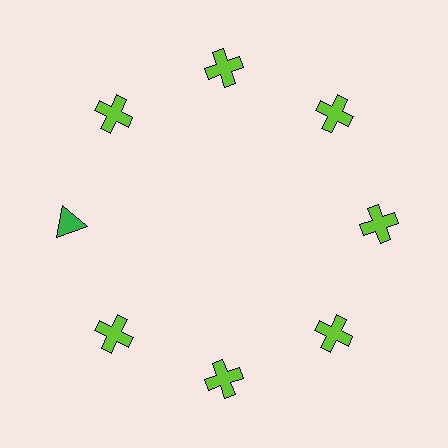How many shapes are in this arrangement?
There are 8 shapes arranged in a ring pattern.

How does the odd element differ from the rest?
It differs in both color (green instead of lime) and shape (triangle instead of cross).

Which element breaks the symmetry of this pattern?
The green triangle at roughly the 9 o'clock position breaks the symmetry. All other shapes are lime crosses.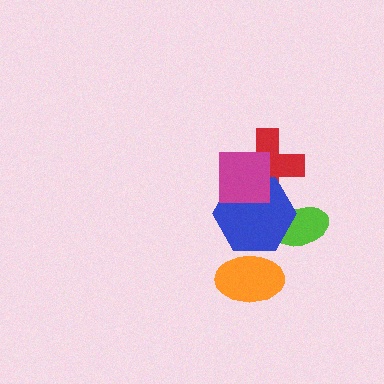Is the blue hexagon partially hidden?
Yes, it is partially covered by another shape.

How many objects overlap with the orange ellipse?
1 object overlaps with the orange ellipse.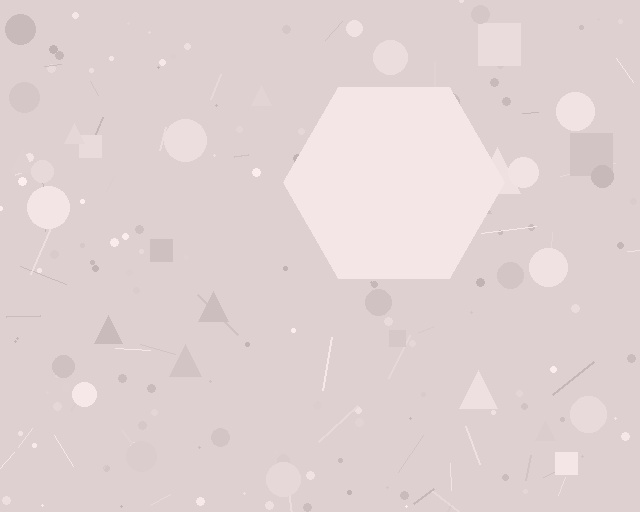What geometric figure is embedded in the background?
A hexagon is embedded in the background.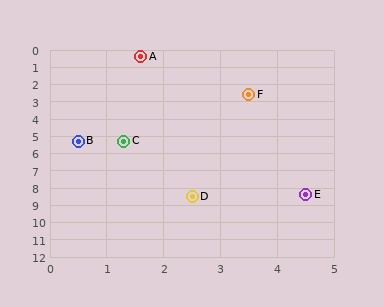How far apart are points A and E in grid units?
Points A and E are about 8.5 grid units apart.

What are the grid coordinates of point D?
Point D is at approximately (2.5, 8.5).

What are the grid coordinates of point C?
Point C is at approximately (1.3, 5.3).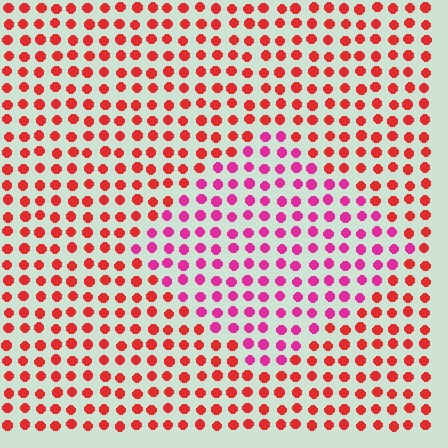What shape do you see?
I see a diamond.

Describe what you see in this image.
The image is filled with small red elements in a uniform arrangement. A diamond-shaped region is visible where the elements are tinted to a slightly different hue, forming a subtle color boundary.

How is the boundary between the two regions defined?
The boundary is defined purely by a slight shift in hue (about 38 degrees). Spacing, size, and orientation are identical on both sides.